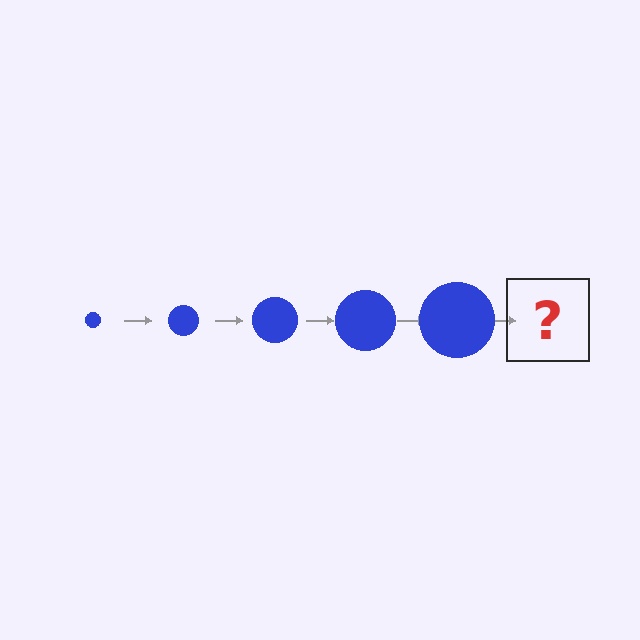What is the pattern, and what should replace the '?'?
The pattern is that the circle gets progressively larger each step. The '?' should be a blue circle, larger than the previous one.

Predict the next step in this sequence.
The next step is a blue circle, larger than the previous one.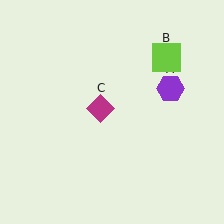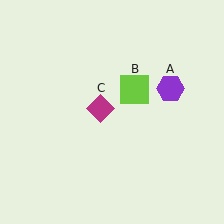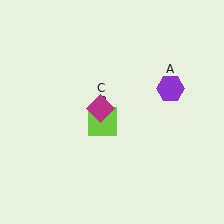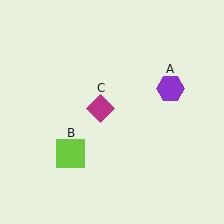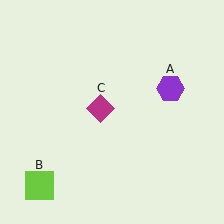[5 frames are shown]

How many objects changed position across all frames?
1 object changed position: lime square (object B).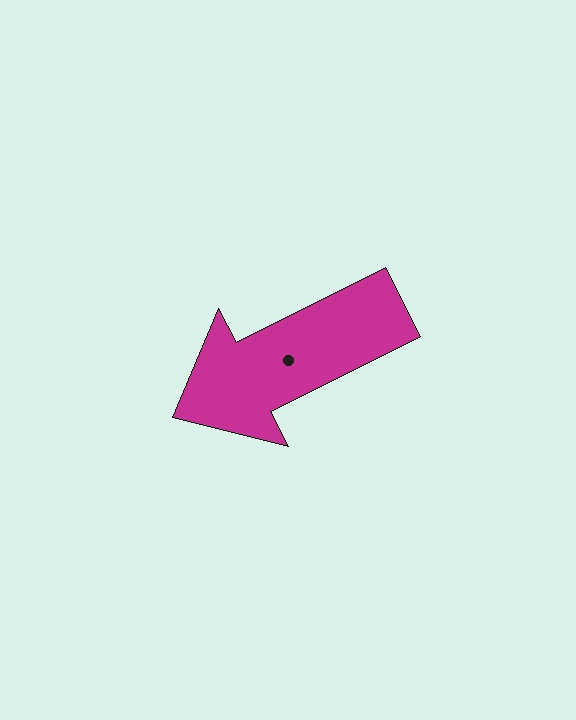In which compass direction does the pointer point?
Southwest.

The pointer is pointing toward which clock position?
Roughly 8 o'clock.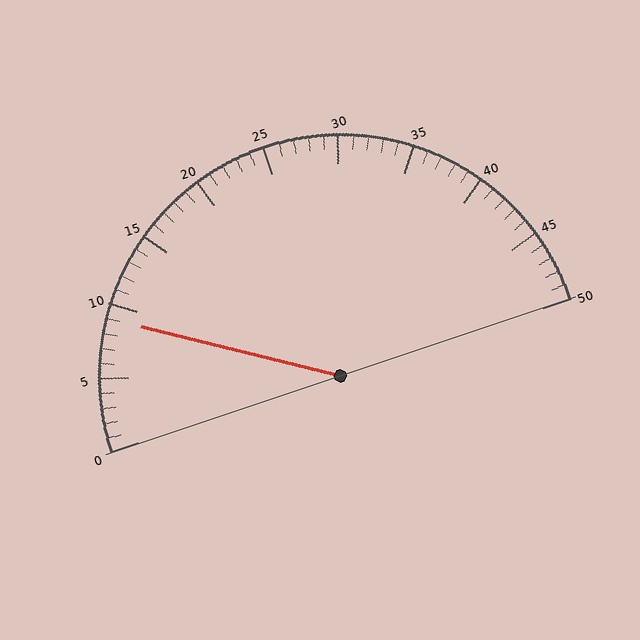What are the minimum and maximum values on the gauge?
The gauge ranges from 0 to 50.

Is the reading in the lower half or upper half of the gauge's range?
The reading is in the lower half of the range (0 to 50).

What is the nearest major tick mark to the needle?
The nearest major tick mark is 10.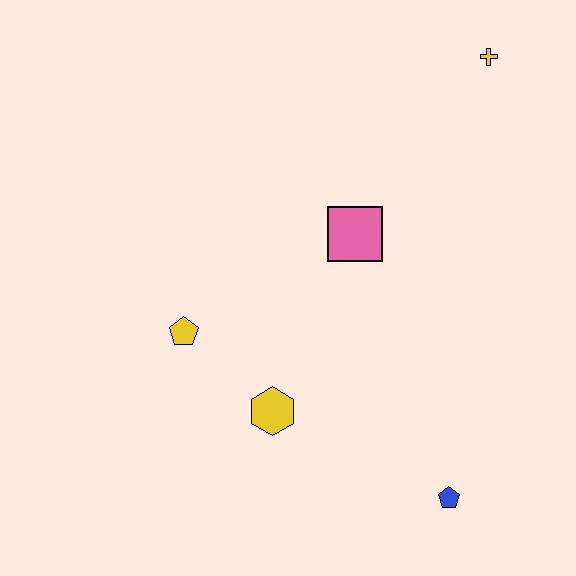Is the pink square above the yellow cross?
No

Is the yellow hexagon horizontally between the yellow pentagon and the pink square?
Yes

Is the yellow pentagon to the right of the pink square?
No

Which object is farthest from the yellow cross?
The blue pentagon is farthest from the yellow cross.